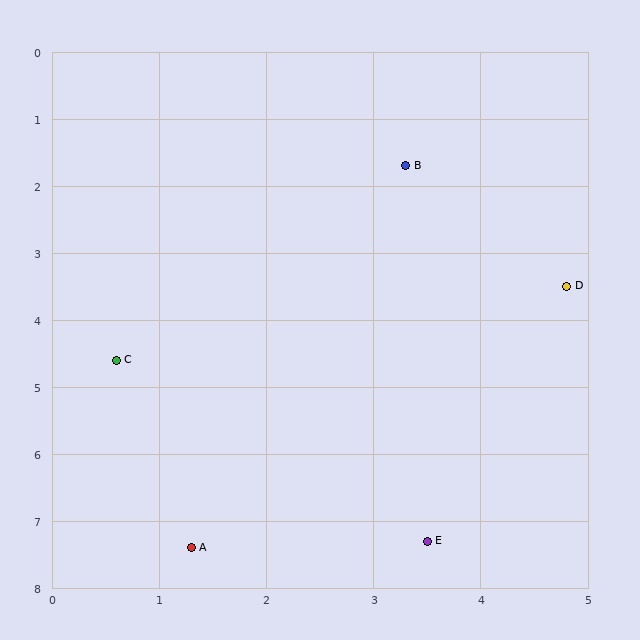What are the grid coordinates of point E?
Point E is at approximately (3.5, 7.3).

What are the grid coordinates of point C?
Point C is at approximately (0.6, 4.6).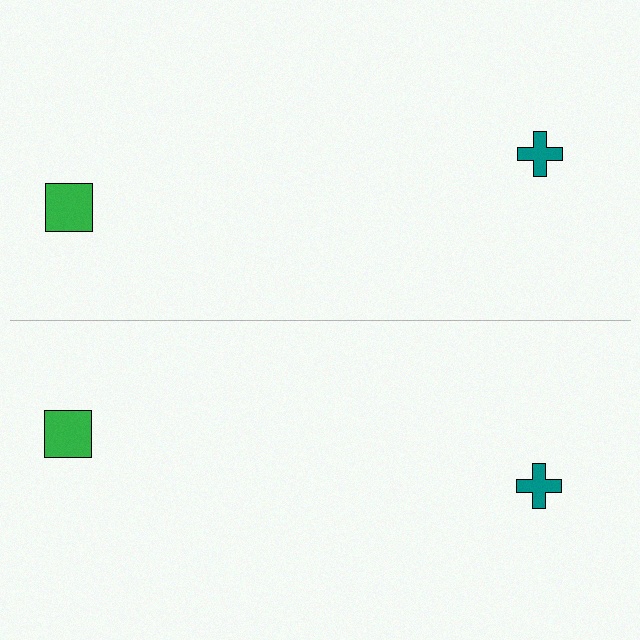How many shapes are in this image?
There are 4 shapes in this image.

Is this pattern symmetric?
Yes, this pattern has bilateral (reflection) symmetry.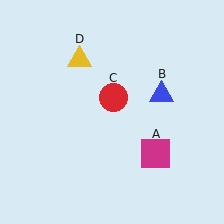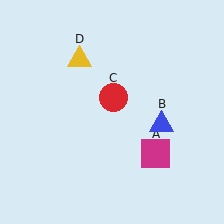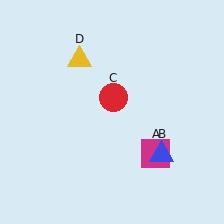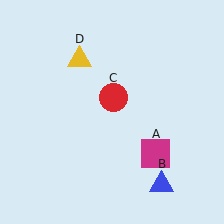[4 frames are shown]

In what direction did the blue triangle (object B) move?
The blue triangle (object B) moved down.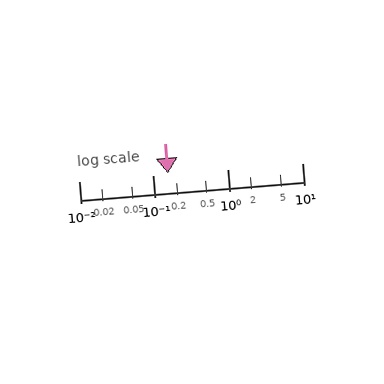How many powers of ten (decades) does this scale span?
The scale spans 3 decades, from 0.01 to 10.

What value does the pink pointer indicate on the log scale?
The pointer indicates approximately 0.16.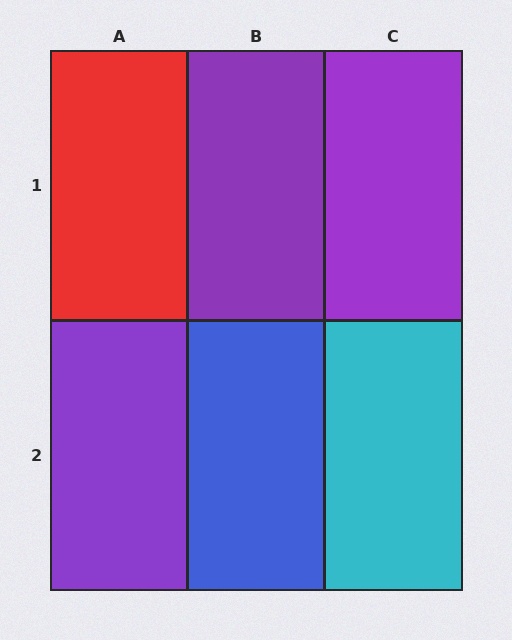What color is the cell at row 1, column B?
Purple.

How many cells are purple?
3 cells are purple.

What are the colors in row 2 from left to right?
Purple, blue, cyan.